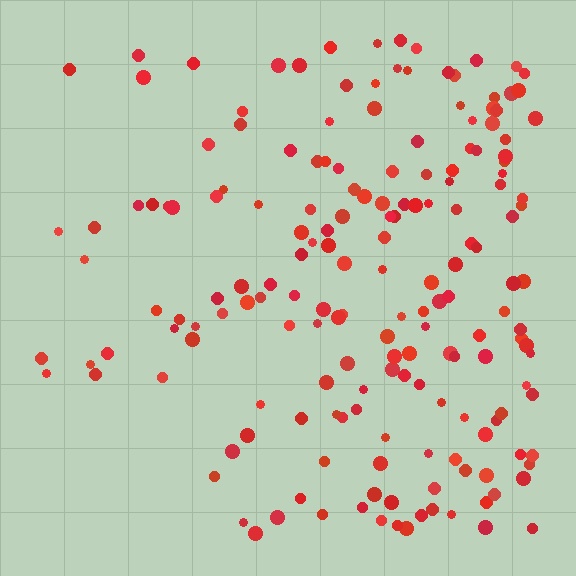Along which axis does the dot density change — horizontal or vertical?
Horizontal.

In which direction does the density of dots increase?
From left to right, with the right side densest.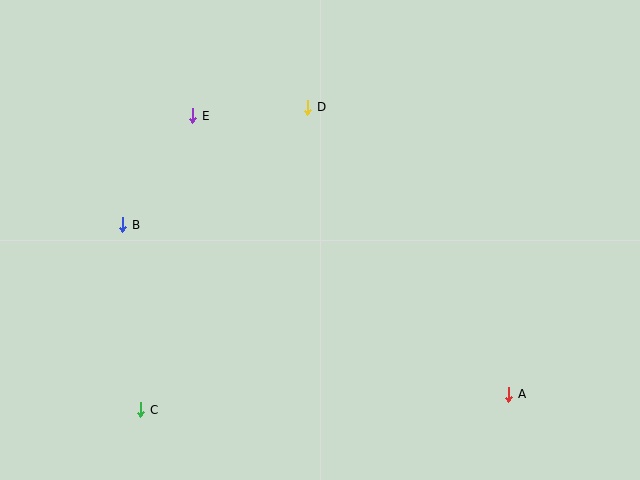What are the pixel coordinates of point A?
Point A is at (509, 394).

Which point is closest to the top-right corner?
Point D is closest to the top-right corner.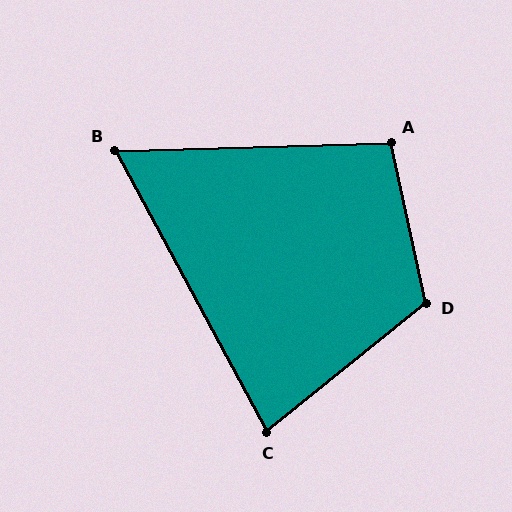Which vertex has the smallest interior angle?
B, at approximately 63 degrees.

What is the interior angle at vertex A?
Approximately 101 degrees (obtuse).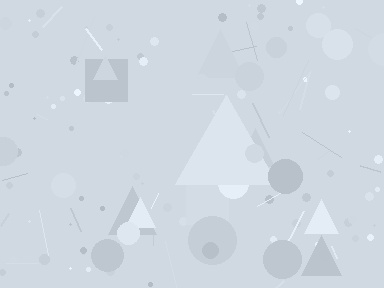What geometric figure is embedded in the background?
A triangle is embedded in the background.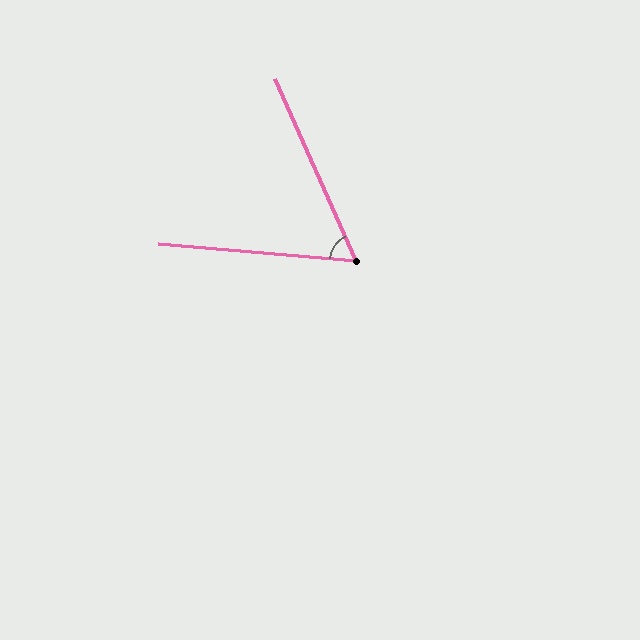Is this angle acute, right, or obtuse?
It is acute.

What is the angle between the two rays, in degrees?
Approximately 61 degrees.